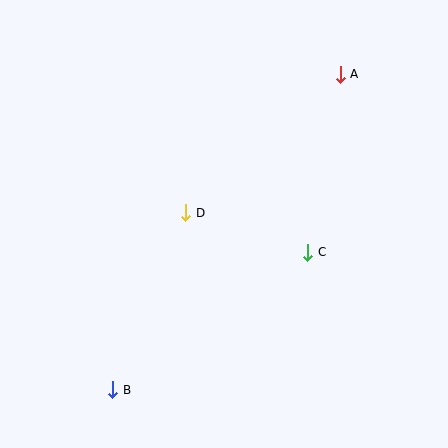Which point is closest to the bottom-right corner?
Point C is closest to the bottom-right corner.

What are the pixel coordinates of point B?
Point B is at (113, 390).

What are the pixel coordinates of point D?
Point D is at (186, 213).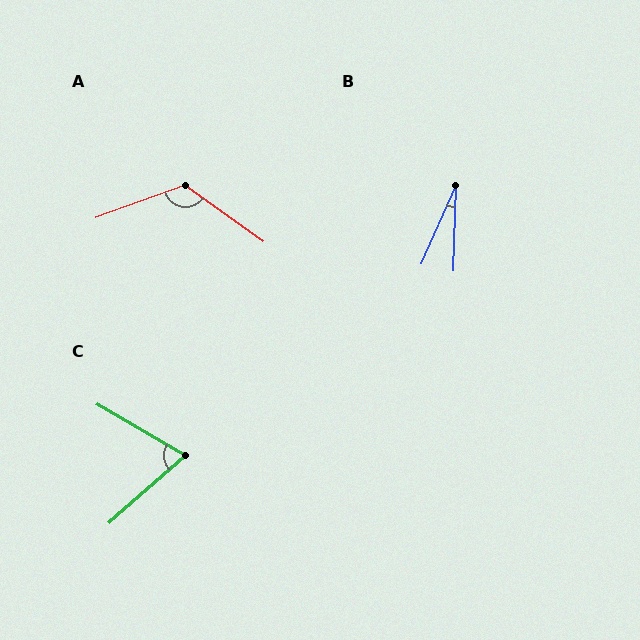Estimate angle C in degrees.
Approximately 72 degrees.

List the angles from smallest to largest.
B (22°), C (72°), A (124°).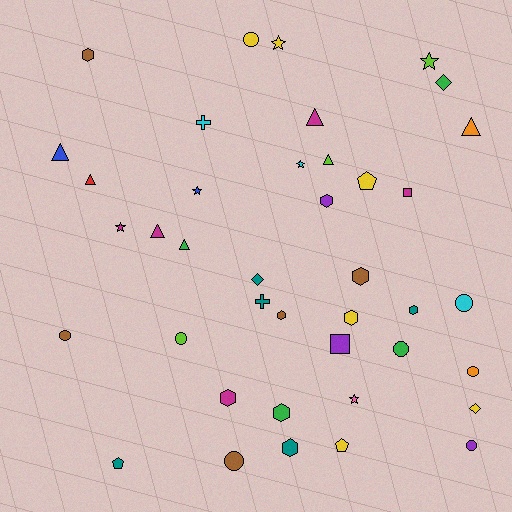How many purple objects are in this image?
There are 3 purple objects.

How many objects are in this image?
There are 40 objects.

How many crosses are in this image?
There are 2 crosses.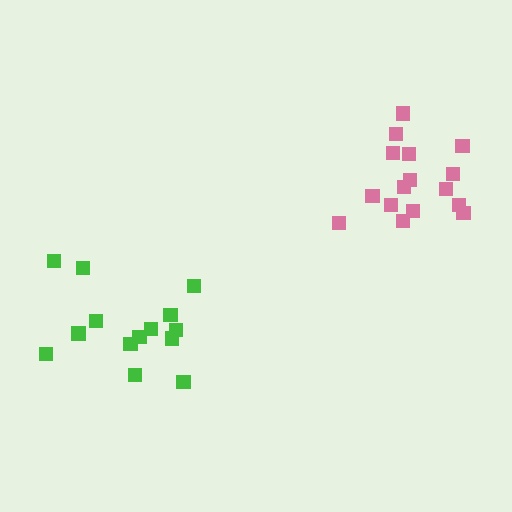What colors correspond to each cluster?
The clusters are colored: green, pink.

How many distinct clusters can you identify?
There are 2 distinct clusters.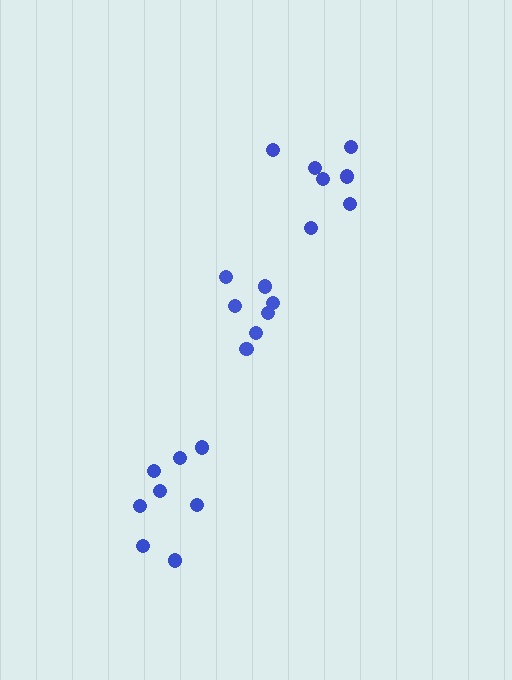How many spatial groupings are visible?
There are 3 spatial groupings.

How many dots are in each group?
Group 1: 8 dots, Group 2: 7 dots, Group 3: 7 dots (22 total).